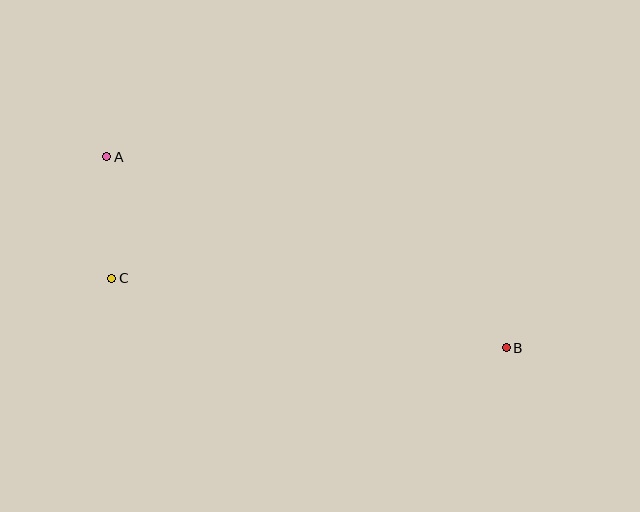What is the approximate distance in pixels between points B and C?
The distance between B and C is approximately 400 pixels.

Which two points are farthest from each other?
Points A and B are farthest from each other.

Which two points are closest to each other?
Points A and C are closest to each other.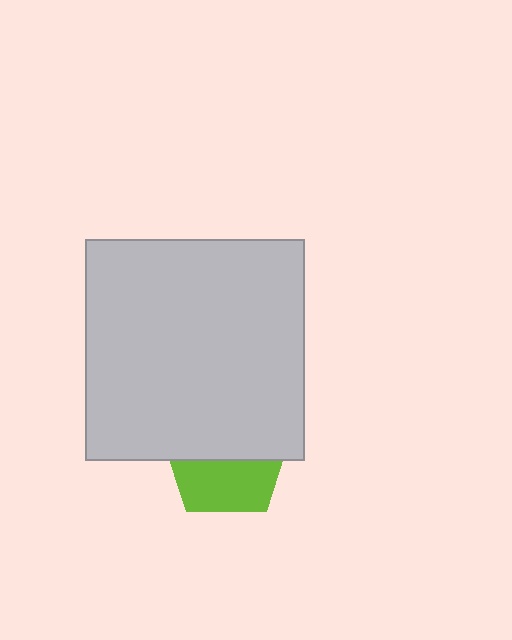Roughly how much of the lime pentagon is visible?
A small part of it is visible (roughly 44%).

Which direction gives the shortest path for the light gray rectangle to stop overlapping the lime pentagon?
Moving up gives the shortest separation.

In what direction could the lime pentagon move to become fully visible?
The lime pentagon could move down. That would shift it out from behind the light gray rectangle entirely.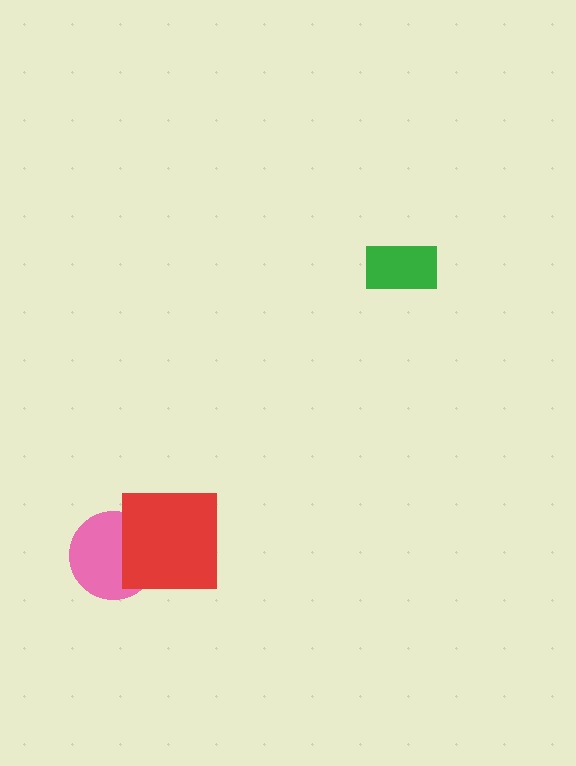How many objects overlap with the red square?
1 object overlaps with the red square.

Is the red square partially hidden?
No, no other shape covers it.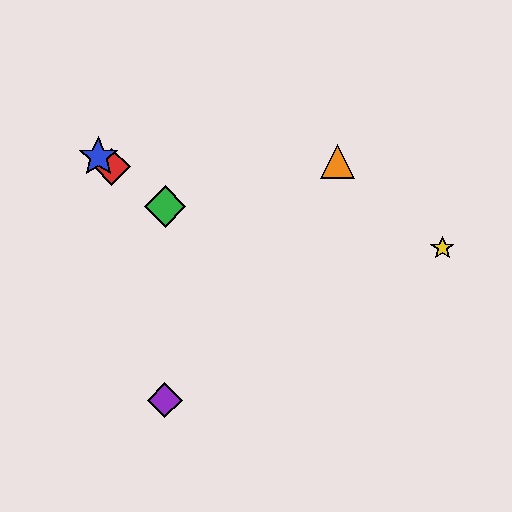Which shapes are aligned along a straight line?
The red diamond, the blue star, the green diamond are aligned along a straight line.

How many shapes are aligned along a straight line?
3 shapes (the red diamond, the blue star, the green diamond) are aligned along a straight line.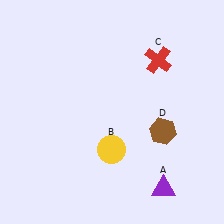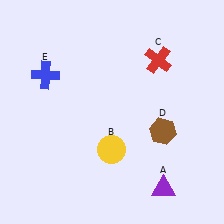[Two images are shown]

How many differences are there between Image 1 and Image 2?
There is 1 difference between the two images.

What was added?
A blue cross (E) was added in Image 2.